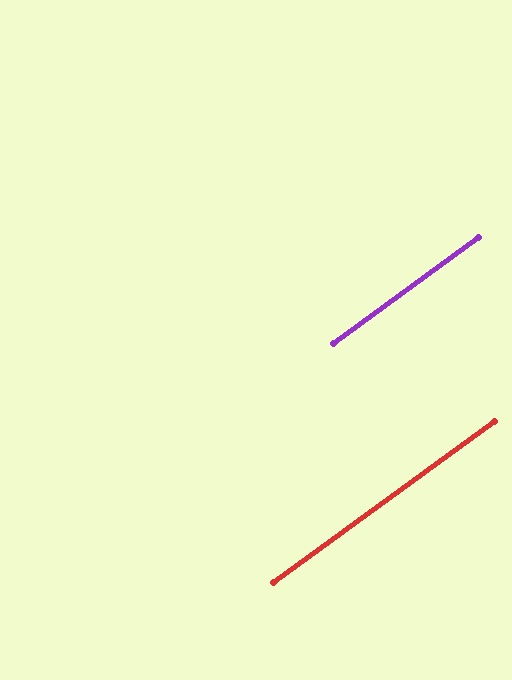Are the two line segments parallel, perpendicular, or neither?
Parallel — their directions differ by only 0.0°.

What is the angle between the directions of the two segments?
Approximately 0 degrees.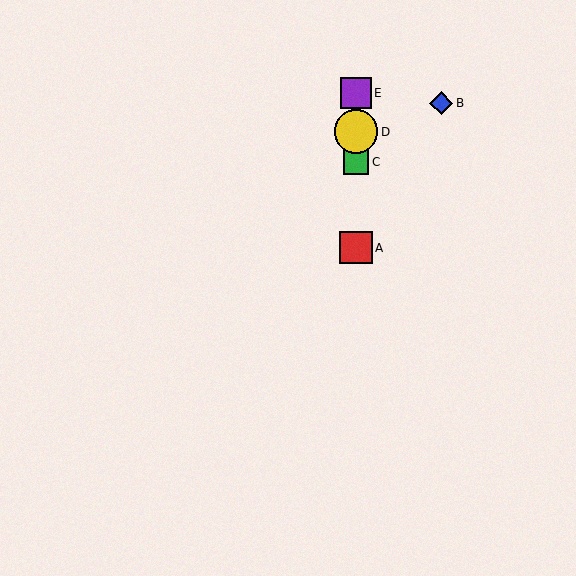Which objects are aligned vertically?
Objects A, C, D, E are aligned vertically.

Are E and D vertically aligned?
Yes, both are at x≈356.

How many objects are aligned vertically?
4 objects (A, C, D, E) are aligned vertically.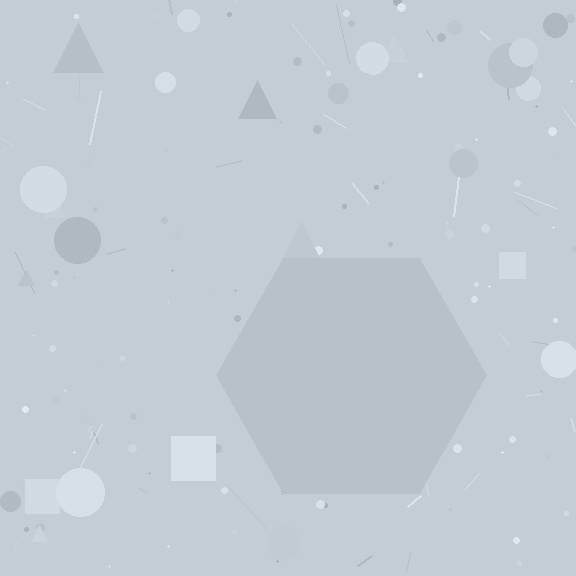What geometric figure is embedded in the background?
A hexagon is embedded in the background.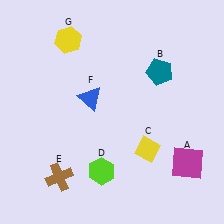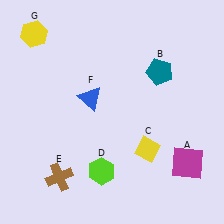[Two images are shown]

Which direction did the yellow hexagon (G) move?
The yellow hexagon (G) moved left.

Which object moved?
The yellow hexagon (G) moved left.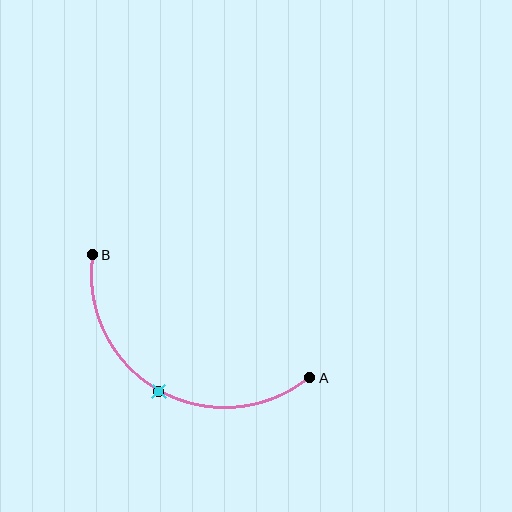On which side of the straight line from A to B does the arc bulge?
The arc bulges below the straight line connecting A and B.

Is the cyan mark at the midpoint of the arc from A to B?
Yes. The cyan mark lies on the arc at equal arc-length from both A and B — it is the arc midpoint.